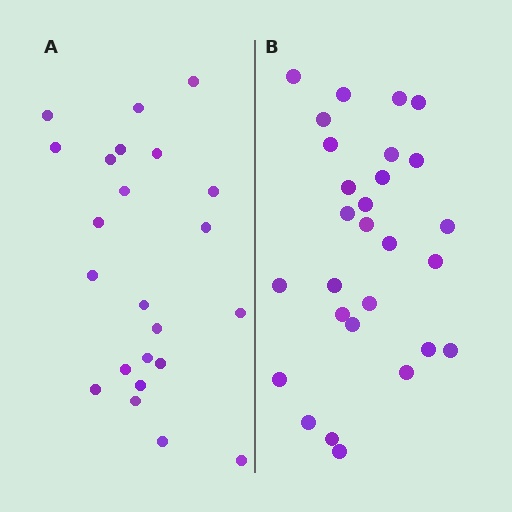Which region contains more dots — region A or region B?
Region B (the right region) has more dots.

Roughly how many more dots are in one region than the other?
Region B has about 5 more dots than region A.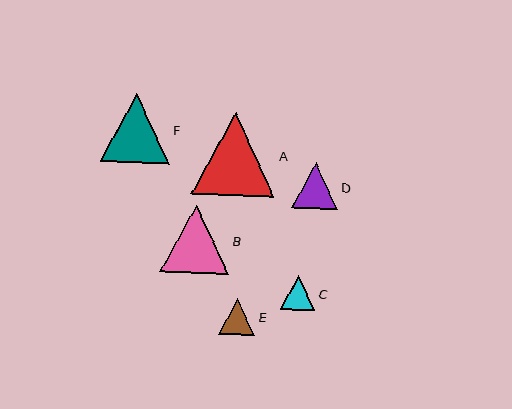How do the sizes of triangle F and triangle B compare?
Triangle F and triangle B are approximately the same size.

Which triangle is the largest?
Triangle A is the largest with a size of approximately 83 pixels.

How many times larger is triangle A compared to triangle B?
Triangle A is approximately 1.2 times the size of triangle B.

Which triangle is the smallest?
Triangle C is the smallest with a size of approximately 35 pixels.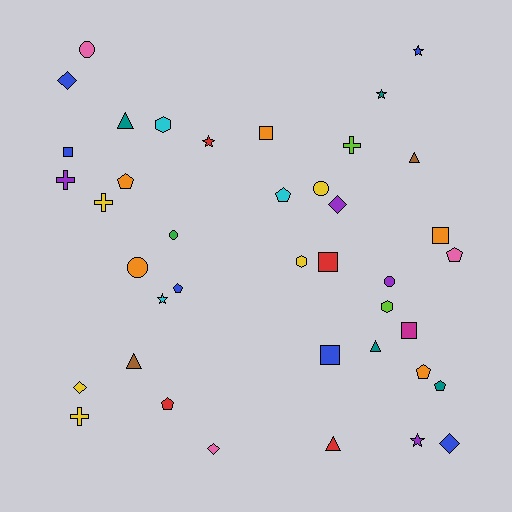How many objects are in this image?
There are 40 objects.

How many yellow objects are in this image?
There are 5 yellow objects.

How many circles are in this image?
There are 5 circles.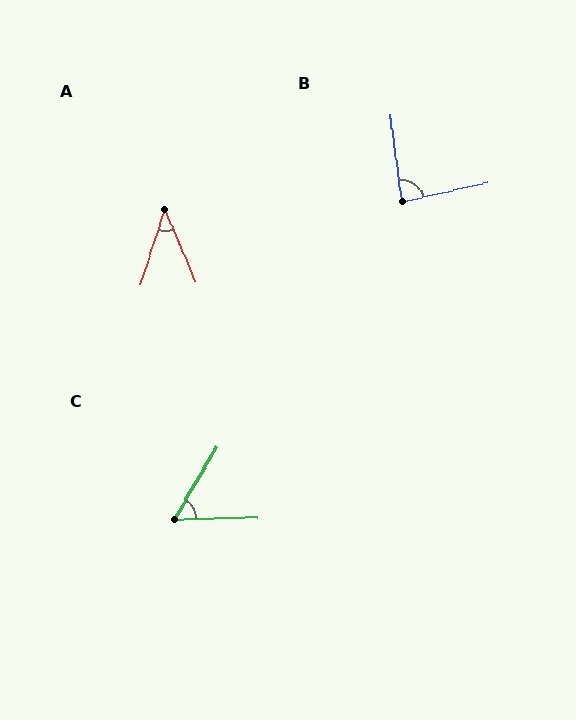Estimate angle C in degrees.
Approximately 59 degrees.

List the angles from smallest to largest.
A (41°), C (59°), B (85°).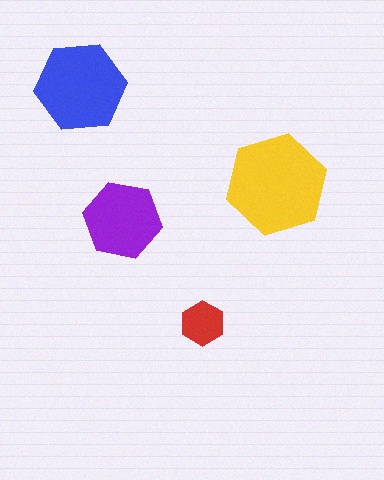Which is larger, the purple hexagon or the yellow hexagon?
The yellow one.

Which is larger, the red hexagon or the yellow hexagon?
The yellow one.